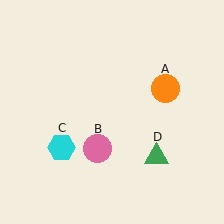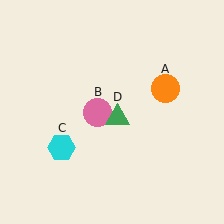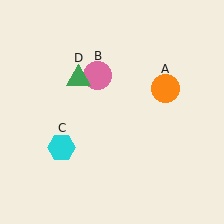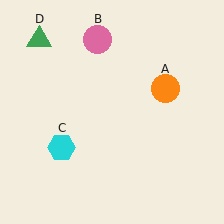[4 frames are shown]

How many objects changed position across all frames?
2 objects changed position: pink circle (object B), green triangle (object D).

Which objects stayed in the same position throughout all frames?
Orange circle (object A) and cyan hexagon (object C) remained stationary.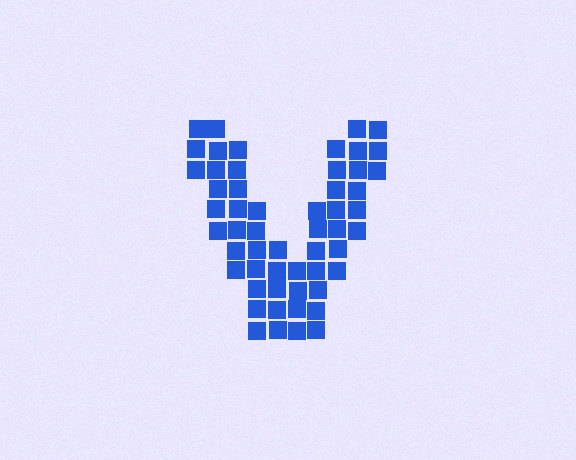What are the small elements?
The small elements are squares.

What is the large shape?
The large shape is the letter V.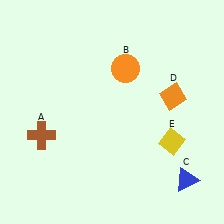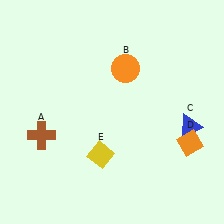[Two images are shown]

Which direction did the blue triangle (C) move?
The blue triangle (C) moved up.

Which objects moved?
The objects that moved are: the blue triangle (C), the orange diamond (D), the yellow diamond (E).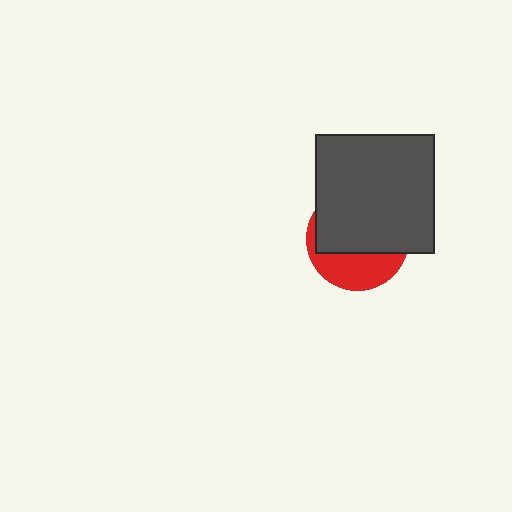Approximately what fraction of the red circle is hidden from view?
Roughly 64% of the red circle is hidden behind the dark gray square.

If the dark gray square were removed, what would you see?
You would see the complete red circle.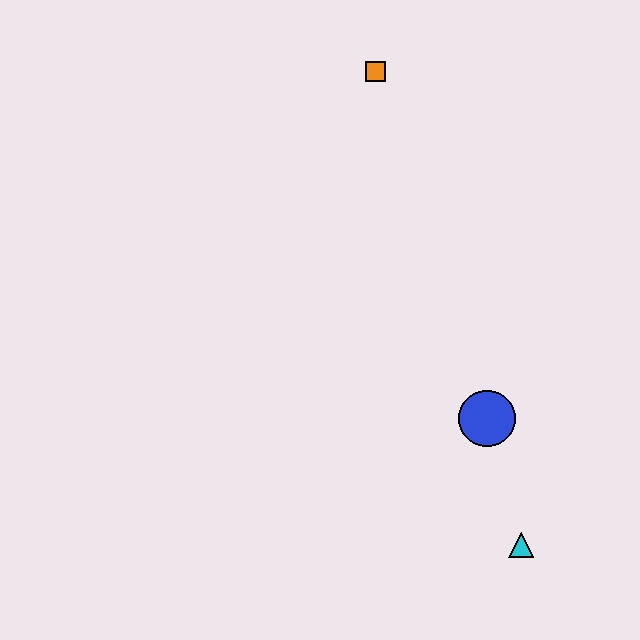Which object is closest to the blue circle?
The cyan triangle is closest to the blue circle.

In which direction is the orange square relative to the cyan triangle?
The orange square is above the cyan triangle.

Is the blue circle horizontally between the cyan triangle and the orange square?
Yes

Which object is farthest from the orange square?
The cyan triangle is farthest from the orange square.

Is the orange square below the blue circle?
No